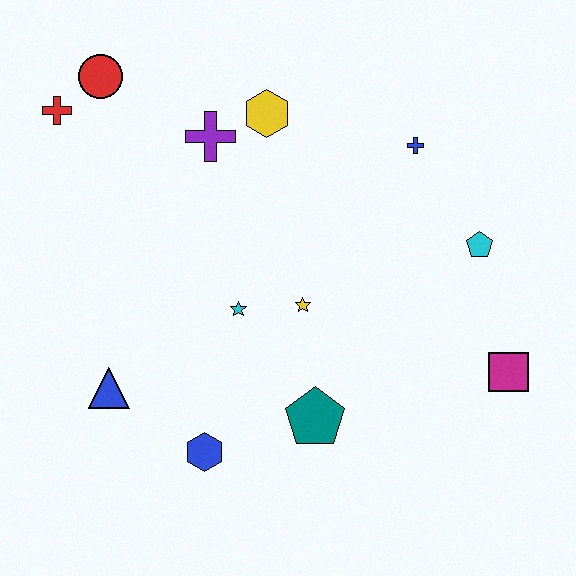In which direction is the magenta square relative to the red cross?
The magenta square is to the right of the red cross.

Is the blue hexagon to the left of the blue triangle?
No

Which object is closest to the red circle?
The red cross is closest to the red circle.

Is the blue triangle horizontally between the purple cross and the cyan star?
No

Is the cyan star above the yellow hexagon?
No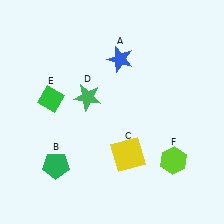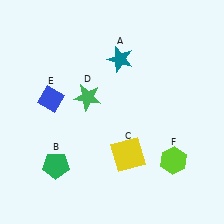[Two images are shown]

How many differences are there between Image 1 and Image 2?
There are 2 differences between the two images.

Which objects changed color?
A changed from blue to teal. E changed from green to blue.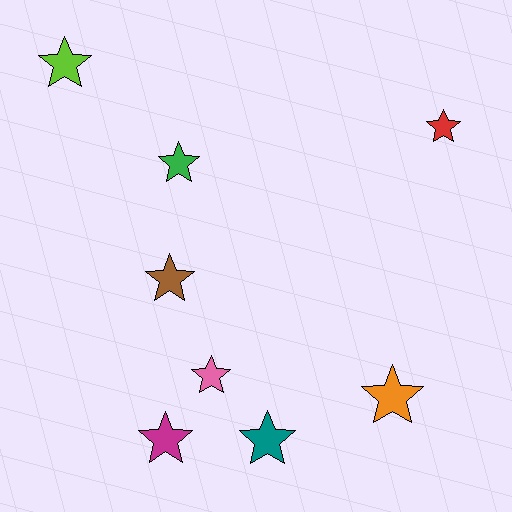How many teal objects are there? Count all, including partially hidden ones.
There is 1 teal object.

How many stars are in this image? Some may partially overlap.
There are 8 stars.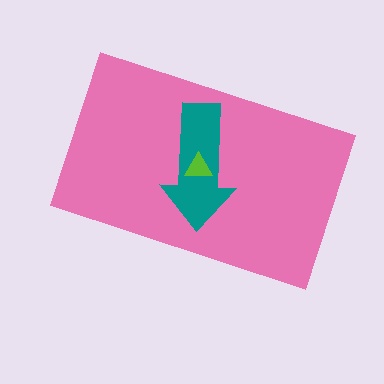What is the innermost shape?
The lime triangle.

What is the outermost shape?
The pink rectangle.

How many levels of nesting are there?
3.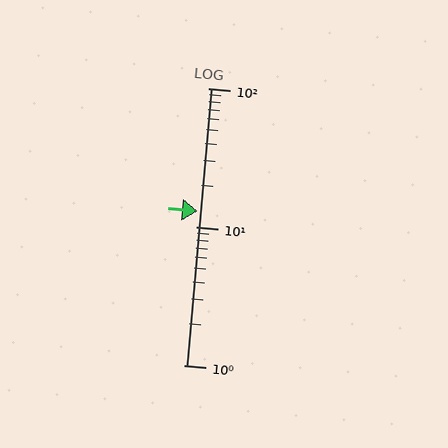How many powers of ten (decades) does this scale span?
The scale spans 2 decades, from 1 to 100.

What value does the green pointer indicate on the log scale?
The pointer indicates approximately 13.